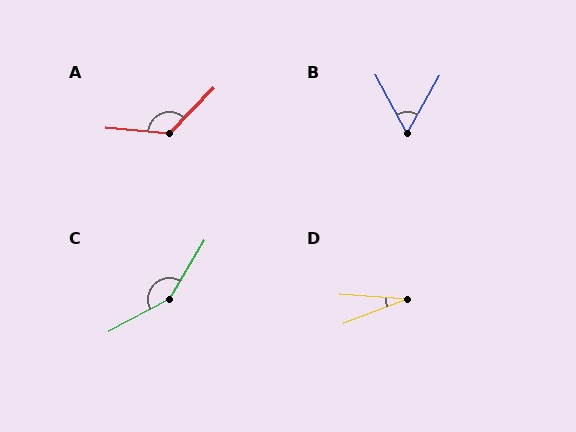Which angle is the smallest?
D, at approximately 25 degrees.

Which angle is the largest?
C, at approximately 149 degrees.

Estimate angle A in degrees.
Approximately 130 degrees.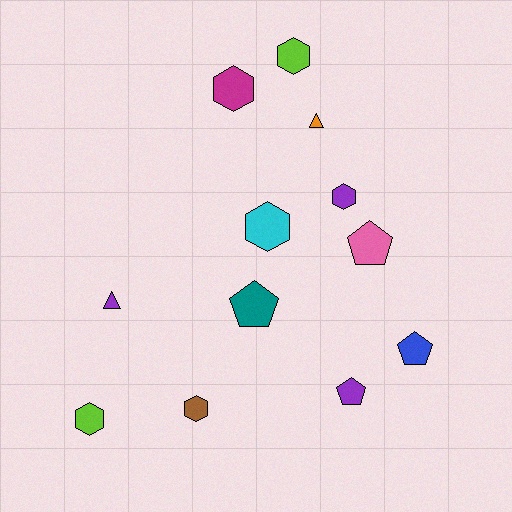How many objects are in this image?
There are 12 objects.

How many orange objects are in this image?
There is 1 orange object.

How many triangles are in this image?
There are 2 triangles.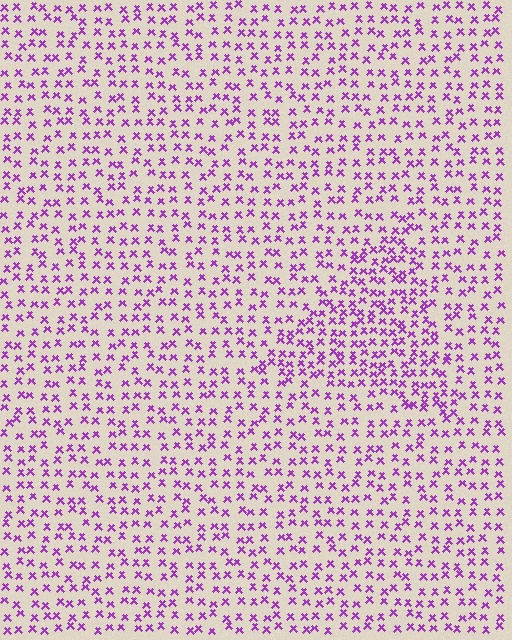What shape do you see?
I see a triangle.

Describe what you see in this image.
The image contains small purple elements arranged at two different densities. A triangle-shaped region is visible where the elements are more densely packed than the surrounding area.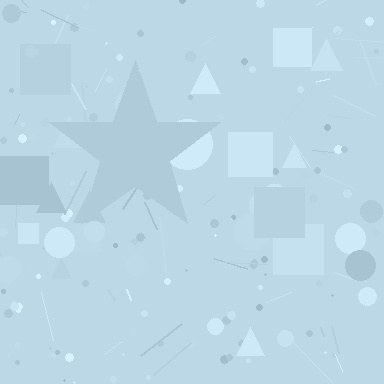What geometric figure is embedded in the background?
A star is embedded in the background.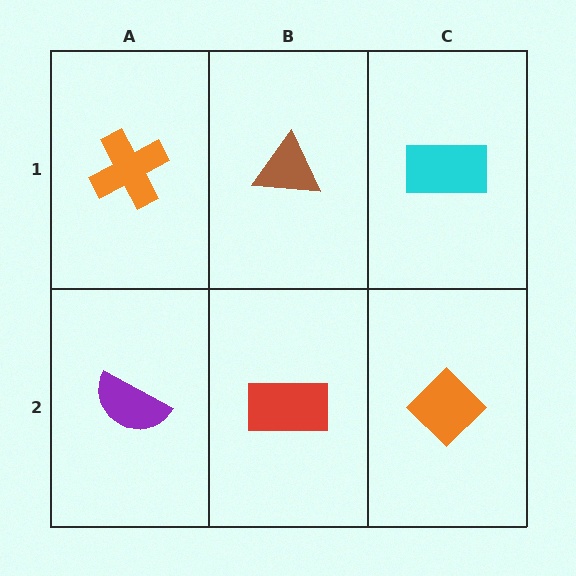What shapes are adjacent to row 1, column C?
An orange diamond (row 2, column C), a brown triangle (row 1, column B).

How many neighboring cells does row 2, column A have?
2.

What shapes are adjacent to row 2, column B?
A brown triangle (row 1, column B), a purple semicircle (row 2, column A), an orange diamond (row 2, column C).